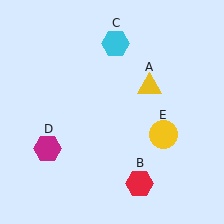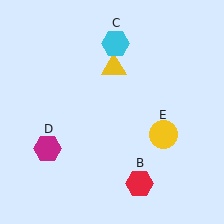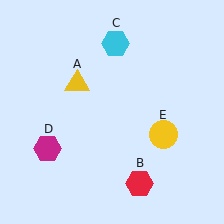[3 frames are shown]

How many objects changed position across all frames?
1 object changed position: yellow triangle (object A).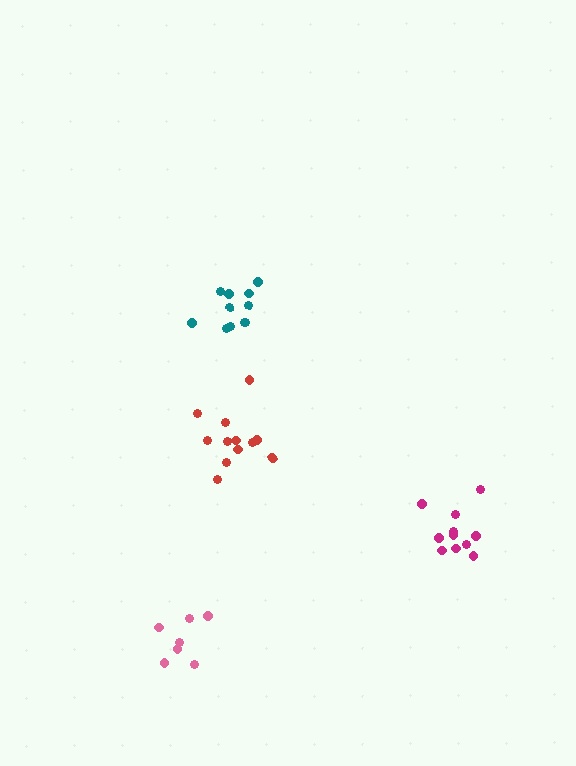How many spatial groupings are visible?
There are 4 spatial groupings.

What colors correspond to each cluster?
The clusters are colored: magenta, teal, red, pink.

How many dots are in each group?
Group 1: 11 dots, Group 2: 11 dots, Group 3: 12 dots, Group 4: 7 dots (41 total).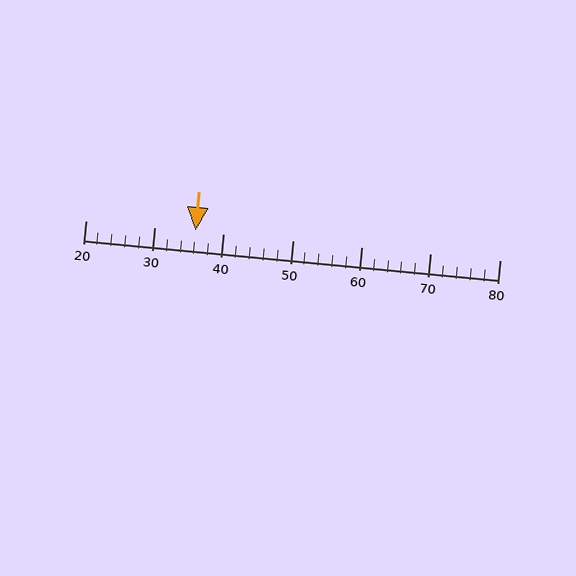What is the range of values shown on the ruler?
The ruler shows values from 20 to 80.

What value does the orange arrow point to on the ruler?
The orange arrow points to approximately 36.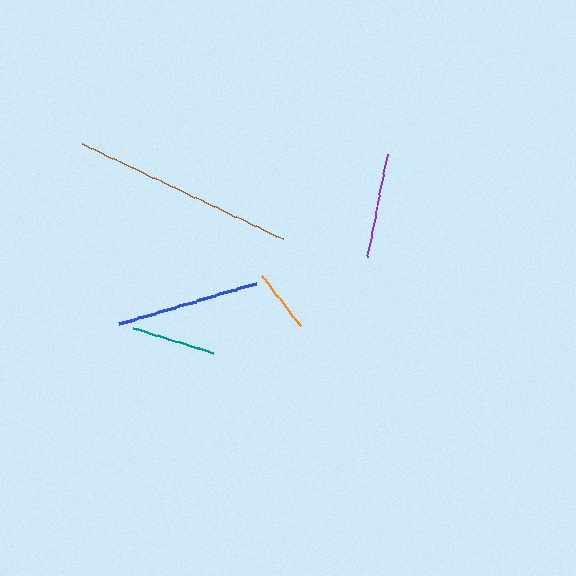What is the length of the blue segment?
The blue segment is approximately 142 pixels long.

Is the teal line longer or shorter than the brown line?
The brown line is longer than the teal line.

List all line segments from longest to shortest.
From longest to shortest: brown, blue, purple, teal, orange.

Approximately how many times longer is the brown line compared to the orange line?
The brown line is approximately 3.5 times the length of the orange line.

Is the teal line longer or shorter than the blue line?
The blue line is longer than the teal line.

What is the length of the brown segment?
The brown segment is approximately 222 pixels long.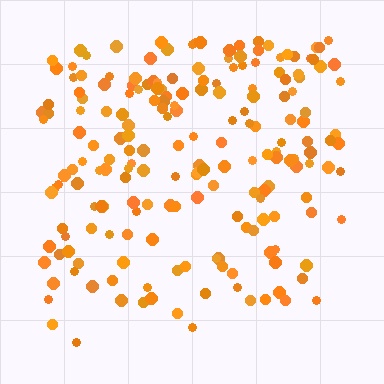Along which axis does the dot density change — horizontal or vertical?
Vertical.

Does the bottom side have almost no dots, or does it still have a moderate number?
Still a moderate number, just noticeably fewer than the top.